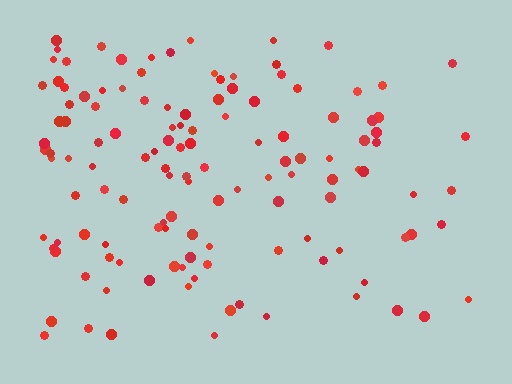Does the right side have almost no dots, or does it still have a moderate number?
Still a moderate number, just noticeably fewer than the left.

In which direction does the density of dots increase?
From right to left, with the left side densest.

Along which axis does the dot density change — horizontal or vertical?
Horizontal.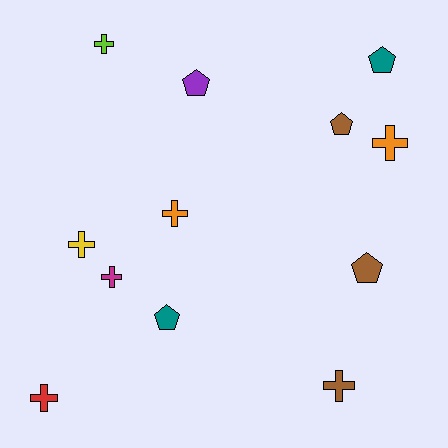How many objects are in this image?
There are 12 objects.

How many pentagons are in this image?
There are 5 pentagons.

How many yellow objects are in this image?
There is 1 yellow object.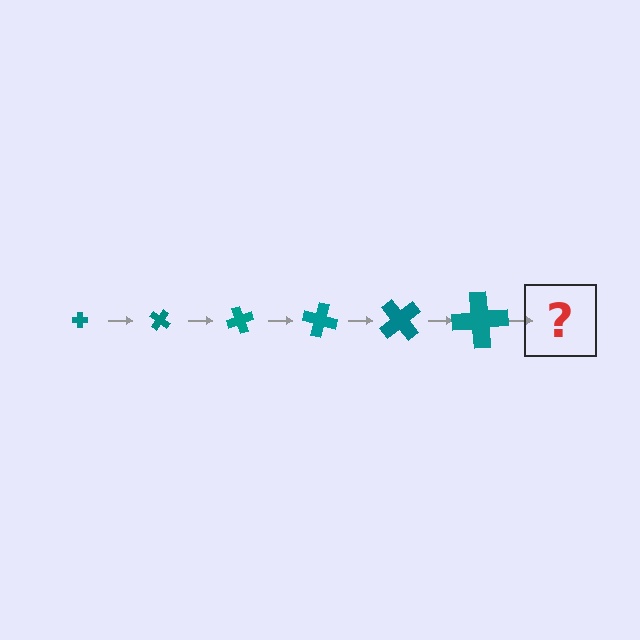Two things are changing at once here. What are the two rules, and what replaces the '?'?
The two rules are that the cross grows larger each step and it rotates 35 degrees each step. The '?' should be a cross, larger than the previous one and rotated 210 degrees from the start.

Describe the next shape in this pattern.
It should be a cross, larger than the previous one and rotated 210 degrees from the start.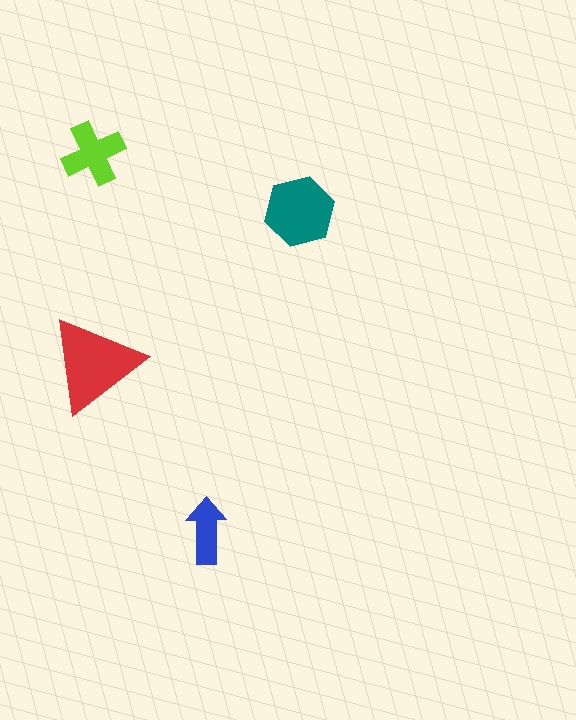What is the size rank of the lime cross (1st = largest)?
3rd.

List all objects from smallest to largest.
The blue arrow, the lime cross, the teal hexagon, the red triangle.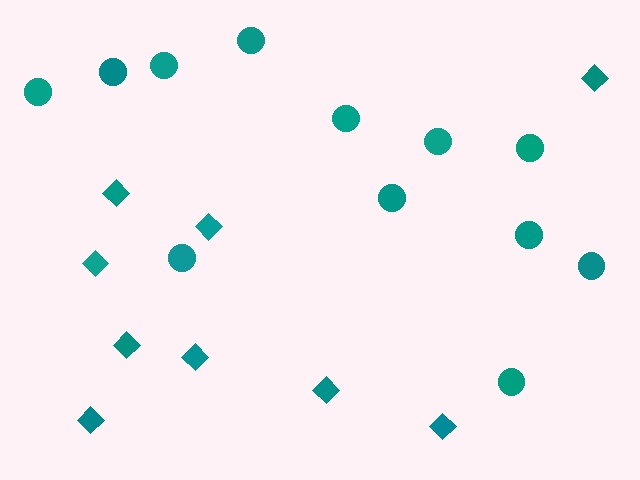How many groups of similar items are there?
There are 2 groups: one group of diamonds (9) and one group of circles (12).